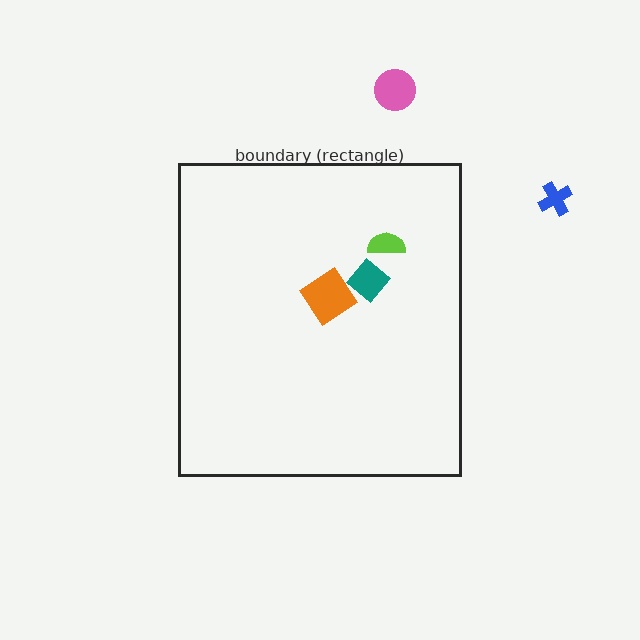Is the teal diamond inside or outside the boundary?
Inside.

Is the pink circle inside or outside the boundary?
Outside.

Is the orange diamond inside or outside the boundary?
Inside.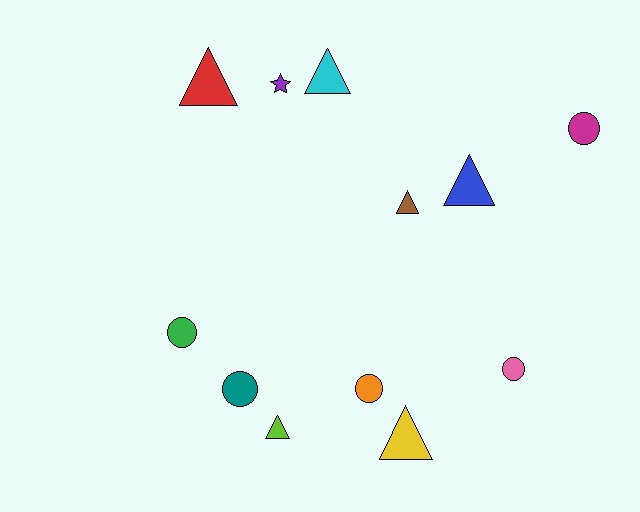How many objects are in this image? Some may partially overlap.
There are 12 objects.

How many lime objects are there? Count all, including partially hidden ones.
There is 1 lime object.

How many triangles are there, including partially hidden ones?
There are 6 triangles.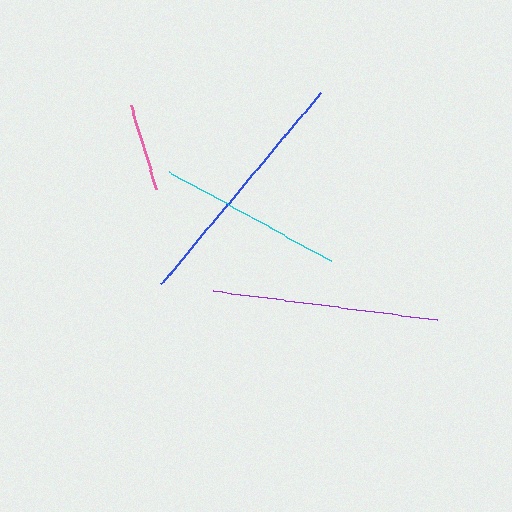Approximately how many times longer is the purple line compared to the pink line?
The purple line is approximately 2.6 times the length of the pink line.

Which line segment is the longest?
The blue line is the longest at approximately 249 pixels.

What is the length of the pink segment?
The pink segment is approximately 88 pixels long.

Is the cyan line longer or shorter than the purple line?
The purple line is longer than the cyan line.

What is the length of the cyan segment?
The cyan segment is approximately 184 pixels long.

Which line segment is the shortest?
The pink line is the shortest at approximately 88 pixels.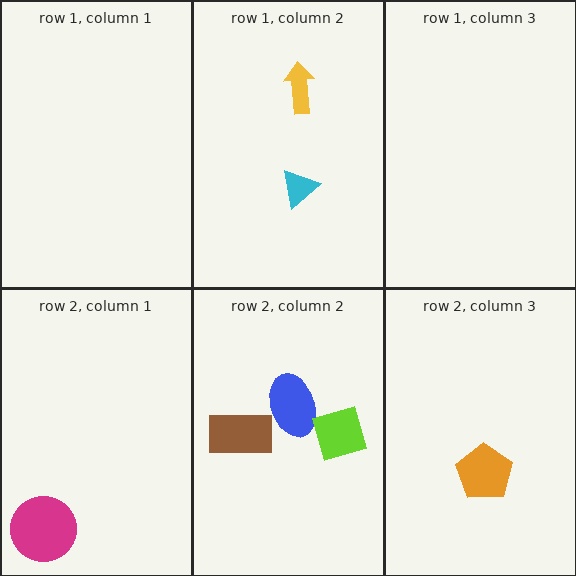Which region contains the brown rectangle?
The row 2, column 2 region.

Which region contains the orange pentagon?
The row 2, column 3 region.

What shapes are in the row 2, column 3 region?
The orange pentagon.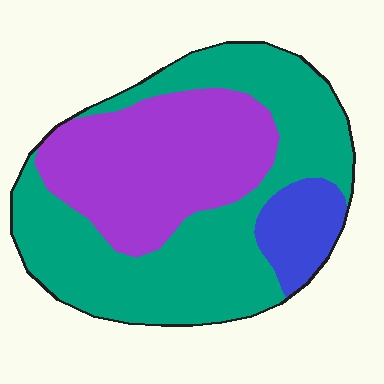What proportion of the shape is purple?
Purple takes up between a quarter and a half of the shape.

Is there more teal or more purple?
Teal.